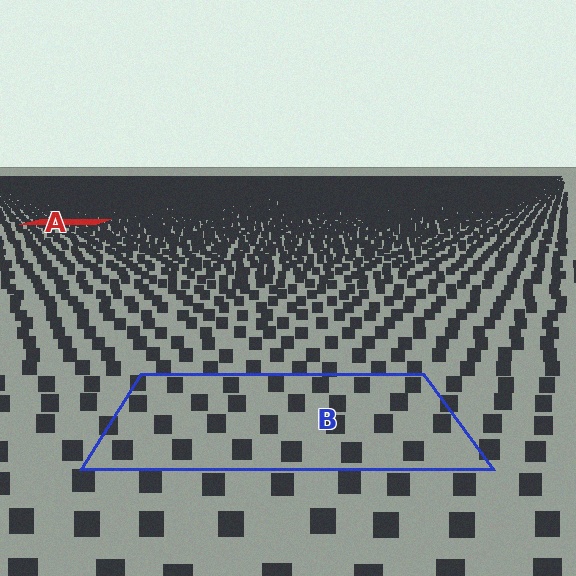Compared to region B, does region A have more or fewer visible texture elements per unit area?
Region A has more texture elements per unit area — they are packed more densely because it is farther away.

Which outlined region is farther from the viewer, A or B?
Region A is farther from the viewer — the texture elements inside it appear smaller and more densely packed.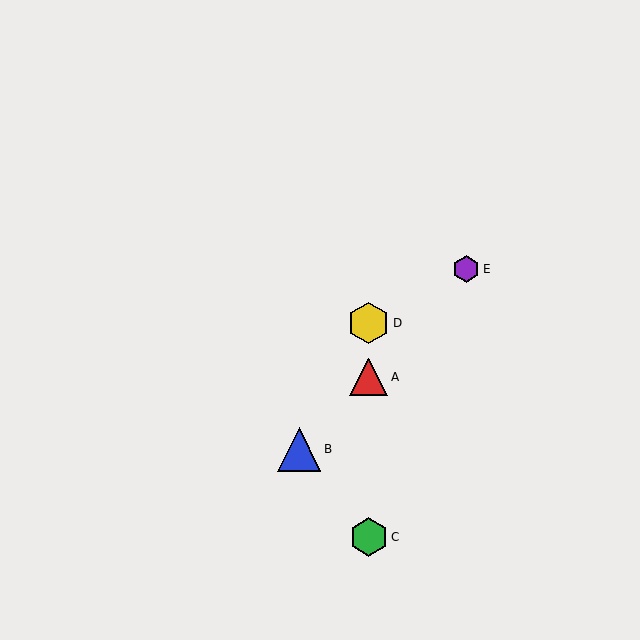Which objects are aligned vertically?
Objects A, C, D are aligned vertically.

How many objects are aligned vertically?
3 objects (A, C, D) are aligned vertically.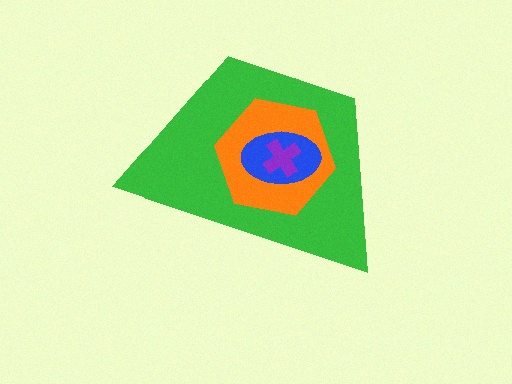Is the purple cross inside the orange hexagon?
Yes.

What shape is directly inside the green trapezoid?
The orange hexagon.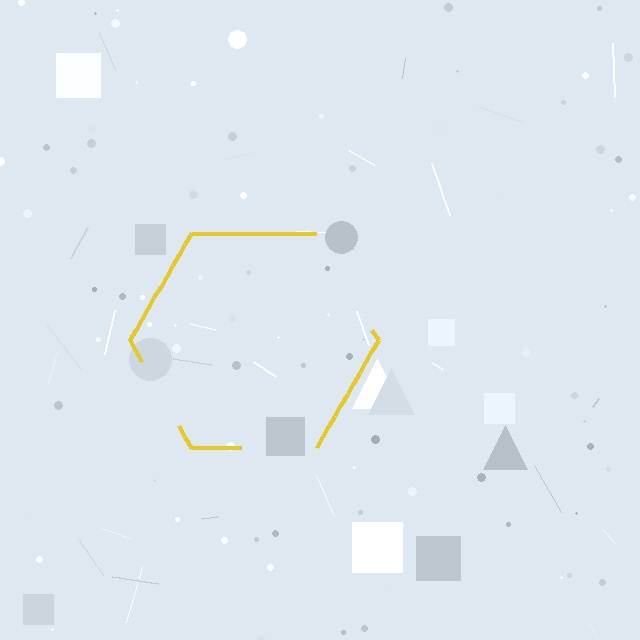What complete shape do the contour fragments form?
The contour fragments form a hexagon.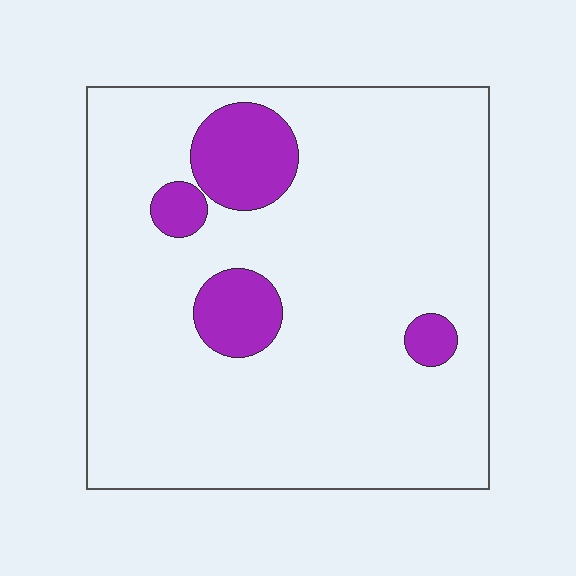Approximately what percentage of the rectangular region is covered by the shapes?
Approximately 15%.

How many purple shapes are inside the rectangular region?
4.